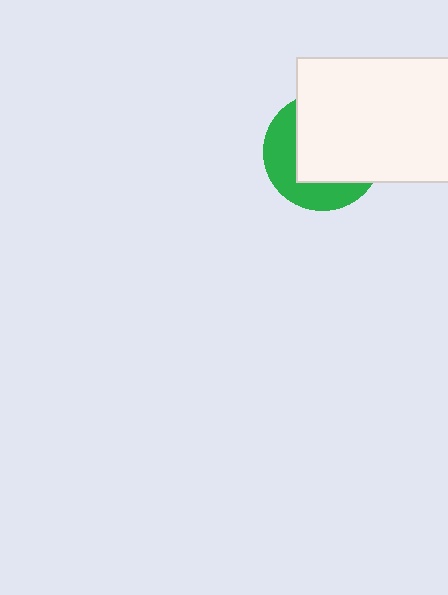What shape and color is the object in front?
The object in front is a white rectangle.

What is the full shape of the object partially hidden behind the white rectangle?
The partially hidden object is a green circle.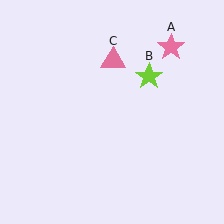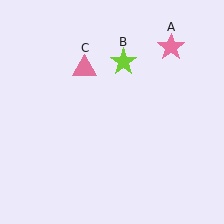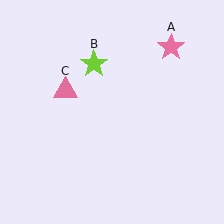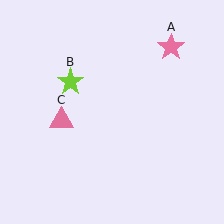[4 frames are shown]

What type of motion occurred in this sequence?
The lime star (object B), pink triangle (object C) rotated counterclockwise around the center of the scene.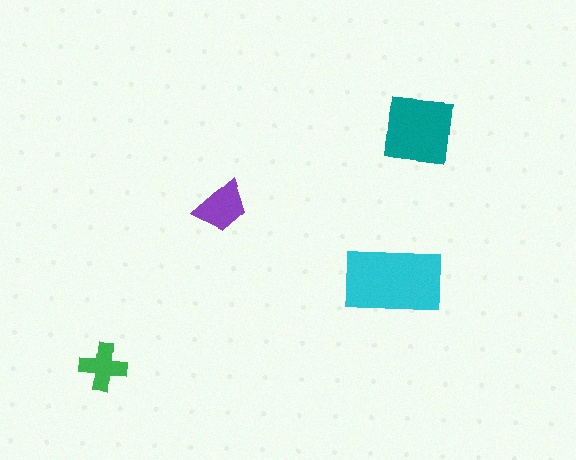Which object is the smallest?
The green cross.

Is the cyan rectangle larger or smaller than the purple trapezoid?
Larger.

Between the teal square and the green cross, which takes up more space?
The teal square.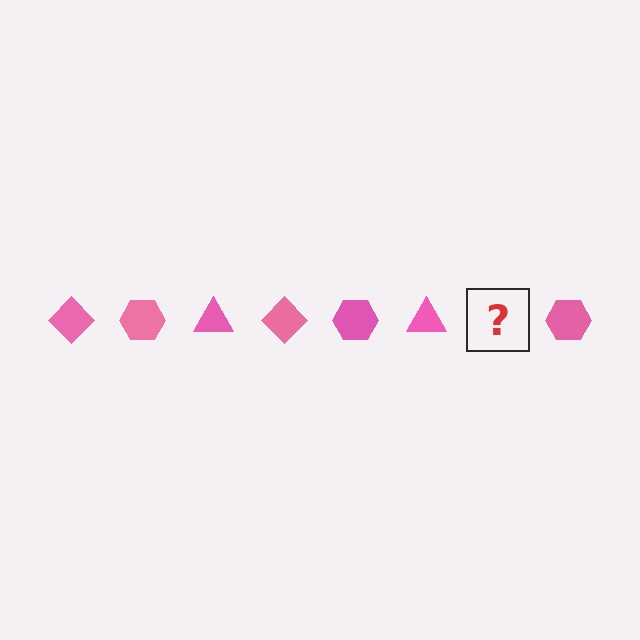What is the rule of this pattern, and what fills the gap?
The rule is that the pattern cycles through diamond, hexagon, triangle shapes in pink. The gap should be filled with a pink diamond.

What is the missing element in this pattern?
The missing element is a pink diamond.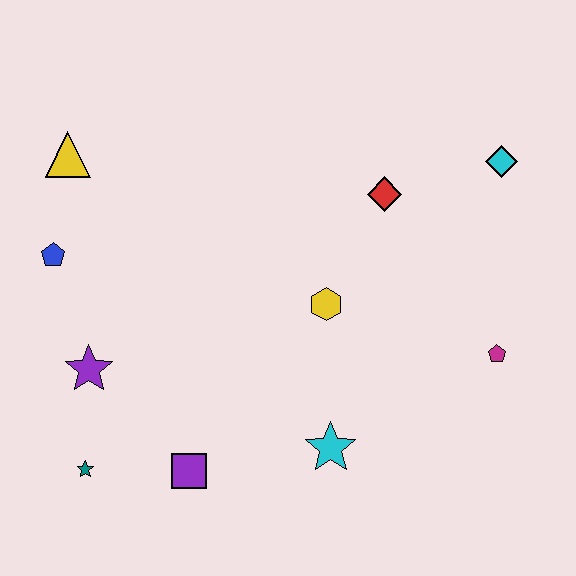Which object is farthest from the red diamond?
The teal star is farthest from the red diamond.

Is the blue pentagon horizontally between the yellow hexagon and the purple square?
No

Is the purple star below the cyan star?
No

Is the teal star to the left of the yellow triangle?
No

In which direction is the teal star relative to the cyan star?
The teal star is to the left of the cyan star.